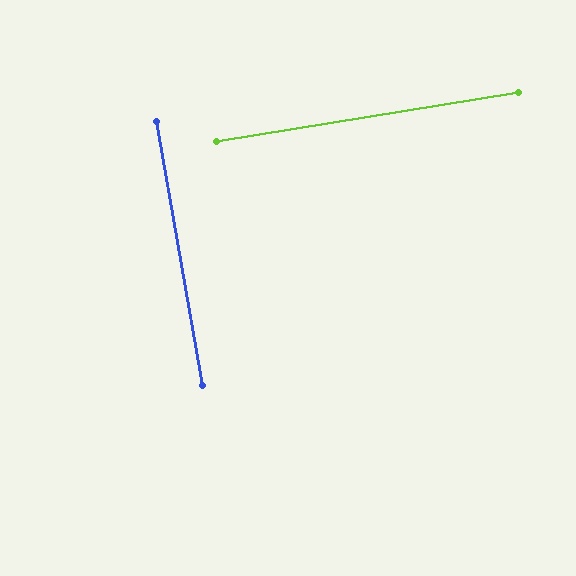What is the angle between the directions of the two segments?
Approximately 89 degrees.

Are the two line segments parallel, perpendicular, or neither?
Perpendicular — they meet at approximately 89°.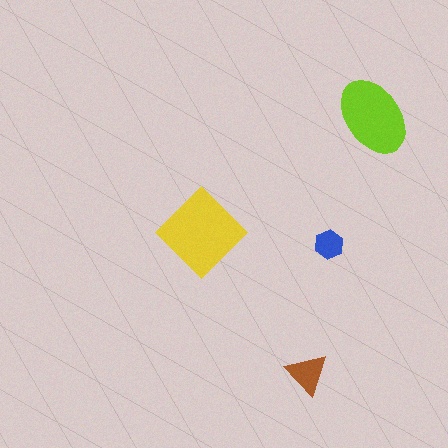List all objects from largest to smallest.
The yellow diamond, the lime ellipse, the brown triangle, the blue hexagon.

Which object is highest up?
The lime ellipse is topmost.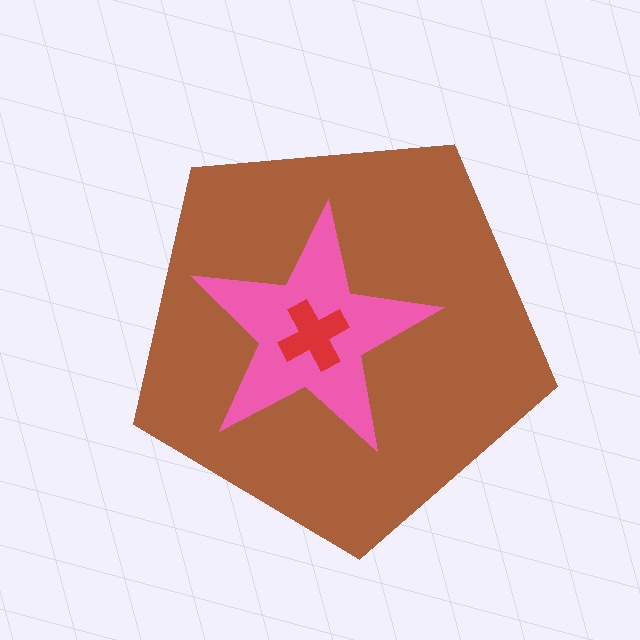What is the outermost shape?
The brown pentagon.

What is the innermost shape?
The red cross.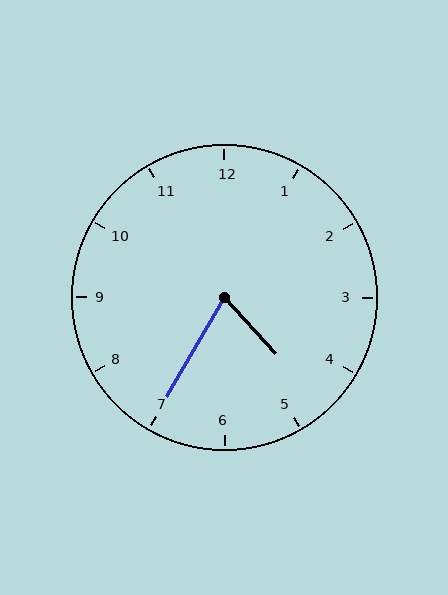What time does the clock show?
4:35.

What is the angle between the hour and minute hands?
Approximately 72 degrees.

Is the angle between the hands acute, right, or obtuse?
It is acute.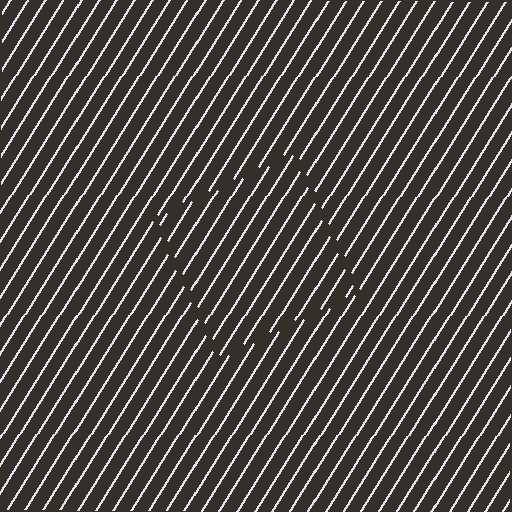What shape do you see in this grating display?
An illusory square. The interior of the shape contains the same grating, shifted by half a period — the contour is defined by the phase discontinuity where line-ends from the inner and outer gratings abut.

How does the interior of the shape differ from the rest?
The interior of the shape contains the same grating, shifted by half a period — the contour is defined by the phase discontinuity where line-ends from the inner and outer gratings abut.